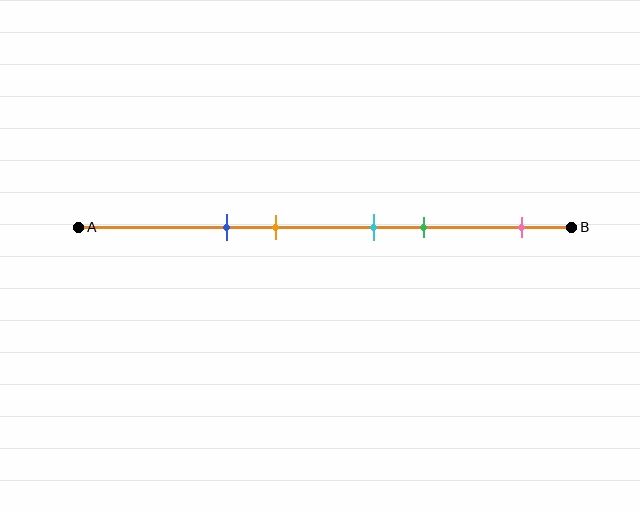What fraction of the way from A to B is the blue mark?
The blue mark is approximately 30% (0.3) of the way from A to B.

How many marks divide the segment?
There are 5 marks dividing the segment.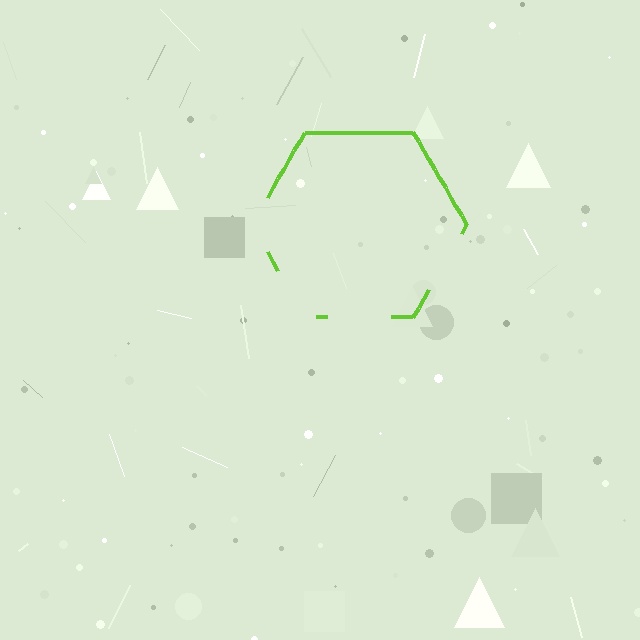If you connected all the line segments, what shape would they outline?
They would outline a hexagon.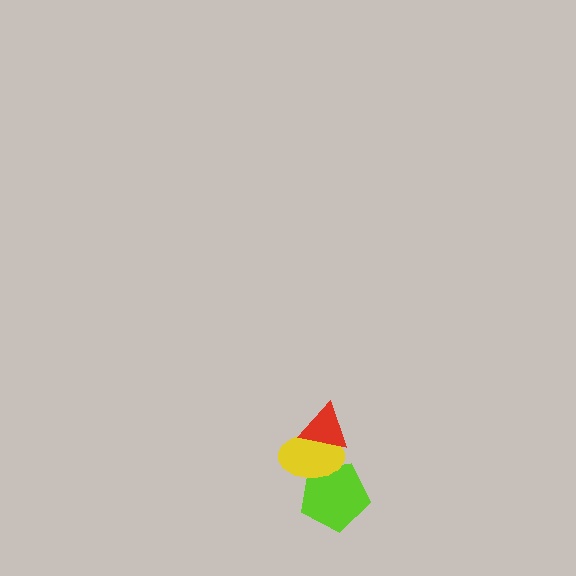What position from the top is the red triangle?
The red triangle is 1st from the top.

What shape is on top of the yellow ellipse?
The red triangle is on top of the yellow ellipse.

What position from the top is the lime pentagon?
The lime pentagon is 3rd from the top.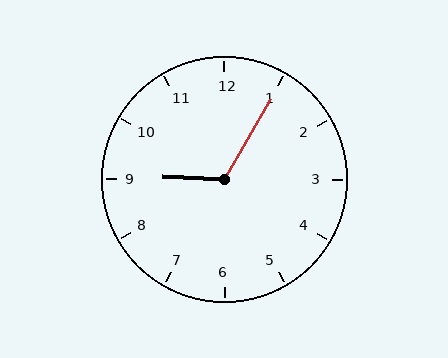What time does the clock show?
9:05.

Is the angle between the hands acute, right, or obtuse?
It is obtuse.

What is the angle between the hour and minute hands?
Approximately 118 degrees.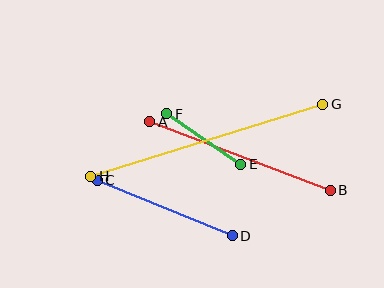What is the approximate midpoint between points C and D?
The midpoint is at approximately (165, 208) pixels.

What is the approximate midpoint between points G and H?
The midpoint is at approximately (207, 140) pixels.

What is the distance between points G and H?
The distance is approximately 243 pixels.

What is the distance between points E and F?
The distance is approximately 90 pixels.